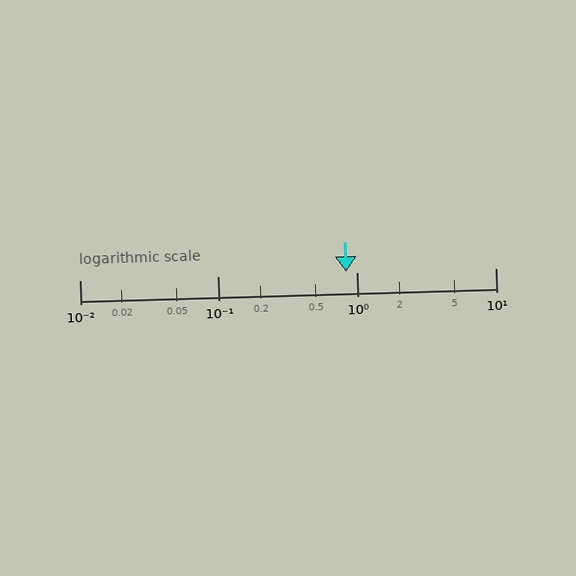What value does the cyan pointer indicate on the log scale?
The pointer indicates approximately 0.84.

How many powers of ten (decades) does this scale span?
The scale spans 3 decades, from 0.01 to 10.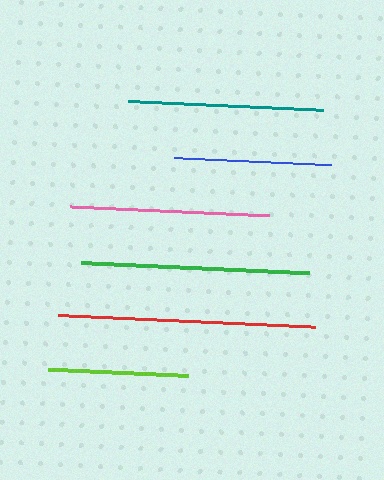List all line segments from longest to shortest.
From longest to shortest: red, green, pink, teal, blue, lime.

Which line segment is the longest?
The red line is the longest at approximately 257 pixels.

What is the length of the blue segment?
The blue segment is approximately 157 pixels long.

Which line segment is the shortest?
The lime line is the shortest at approximately 140 pixels.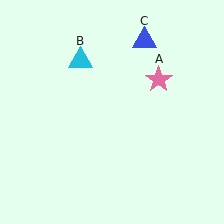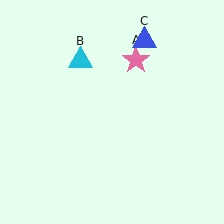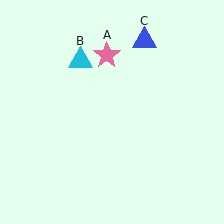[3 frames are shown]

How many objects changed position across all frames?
1 object changed position: pink star (object A).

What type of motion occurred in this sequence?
The pink star (object A) rotated counterclockwise around the center of the scene.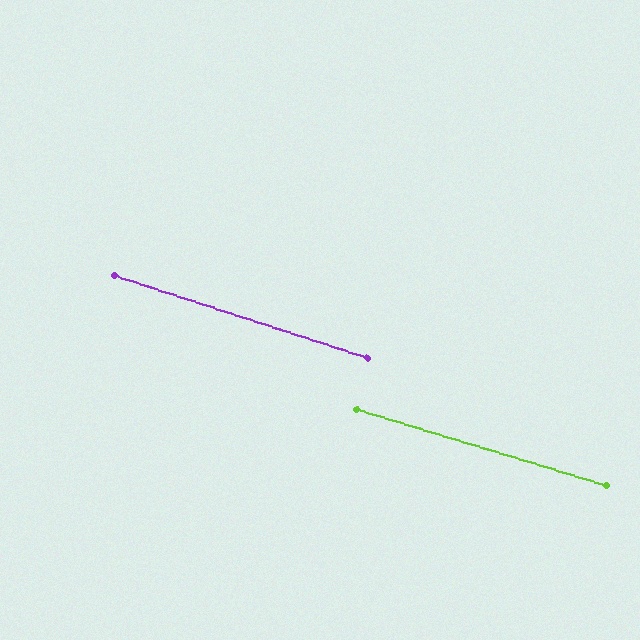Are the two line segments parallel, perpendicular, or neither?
Parallel — their directions differ by only 1.0°.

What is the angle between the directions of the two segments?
Approximately 1 degree.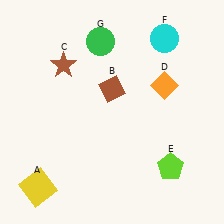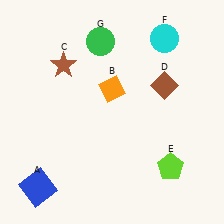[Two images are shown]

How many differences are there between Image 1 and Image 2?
There are 3 differences between the two images.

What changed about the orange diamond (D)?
In Image 1, D is orange. In Image 2, it changed to brown.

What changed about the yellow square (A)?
In Image 1, A is yellow. In Image 2, it changed to blue.